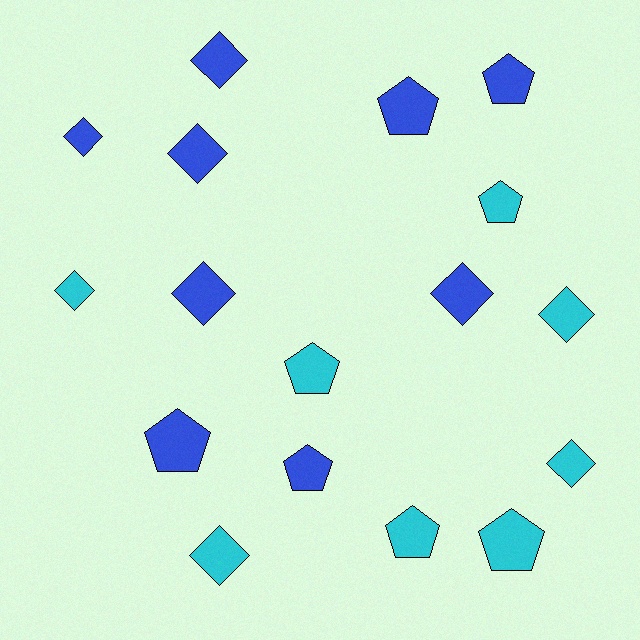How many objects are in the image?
There are 17 objects.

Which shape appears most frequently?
Diamond, with 9 objects.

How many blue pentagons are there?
There are 4 blue pentagons.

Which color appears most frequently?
Blue, with 9 objects.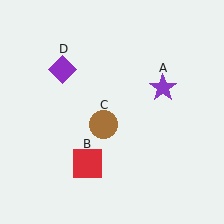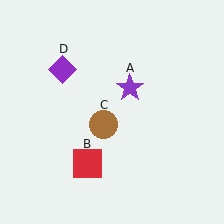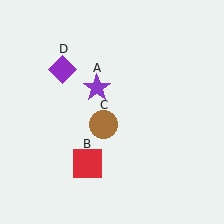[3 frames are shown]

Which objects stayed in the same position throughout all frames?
Red square (object B) and brown circle (object C) and purple diamond (object D) remained stationary.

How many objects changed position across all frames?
1 object changed position: purple star (object A).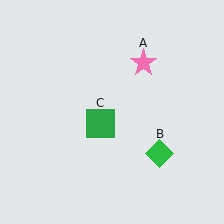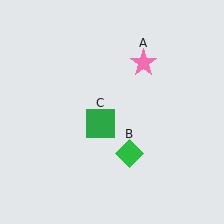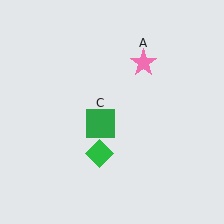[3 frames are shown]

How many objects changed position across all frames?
1 object changed position: green diamond (object B).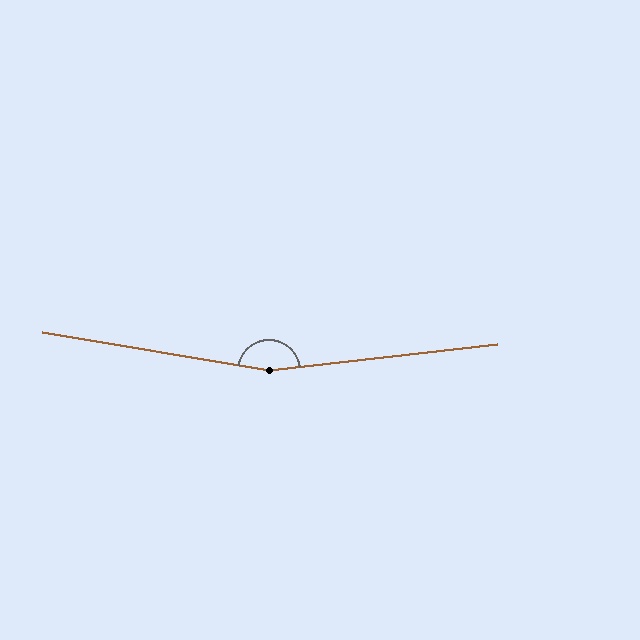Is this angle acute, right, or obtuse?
It is obtuse.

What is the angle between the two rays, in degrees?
Approximately 164 degrees.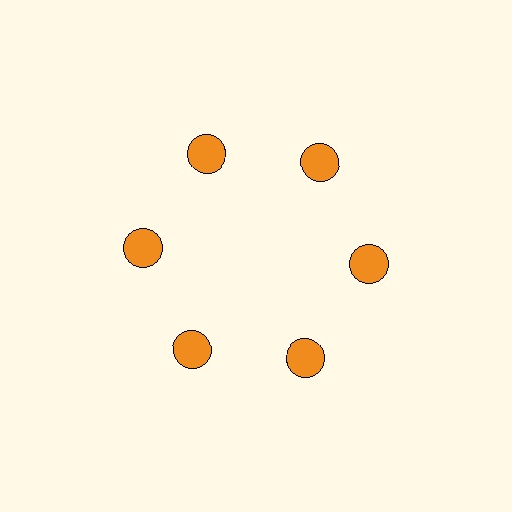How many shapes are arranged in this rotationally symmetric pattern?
There are 6 shapes, arranged in 6 groups of 1.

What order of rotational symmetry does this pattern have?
This pattern has 6-fold rotational symmetry.